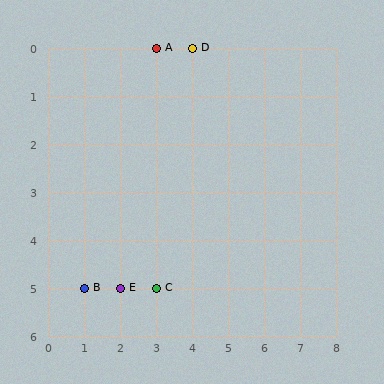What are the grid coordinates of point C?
Point C is at grid coordinates (3, 5).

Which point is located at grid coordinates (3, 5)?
Point C is at (3, 5).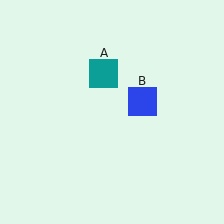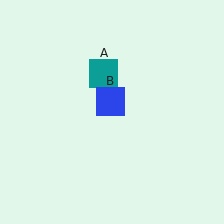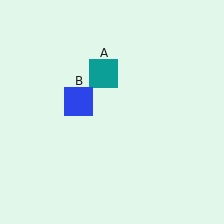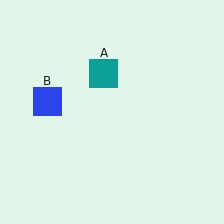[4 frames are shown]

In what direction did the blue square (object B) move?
The blue square (object B) moved left.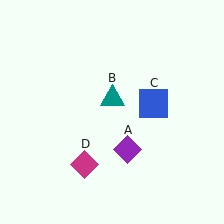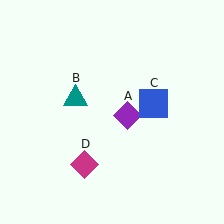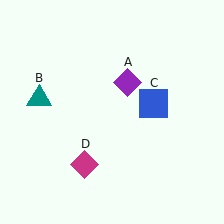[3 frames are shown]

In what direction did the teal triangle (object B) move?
The teal triangle (object B) moved left.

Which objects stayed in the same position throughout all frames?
Blue square (object C) and magenta diamond (object D) remained stationary.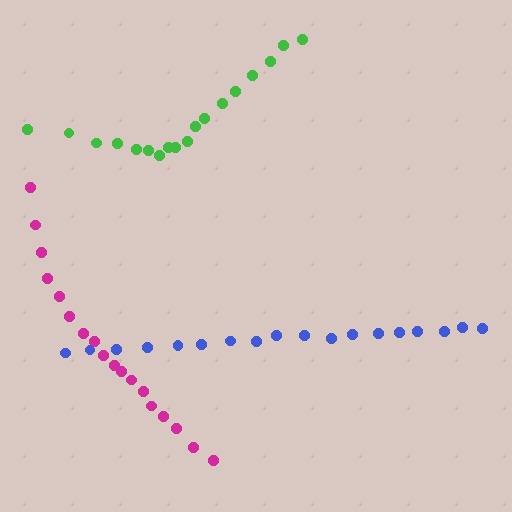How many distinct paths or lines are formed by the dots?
There are 3 distinct paths.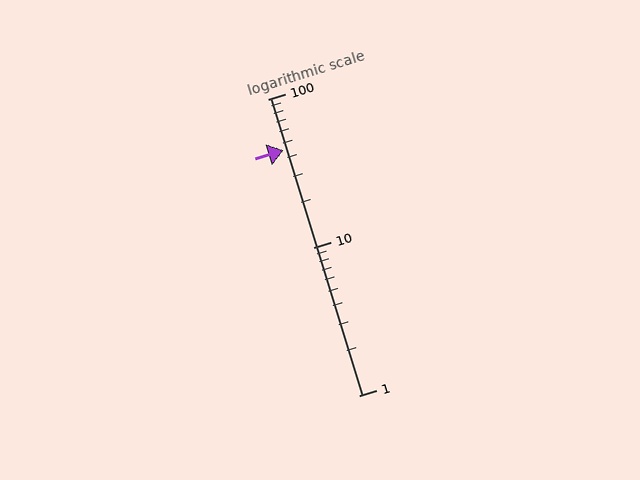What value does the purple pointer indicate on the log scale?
The pointer indicates approximately 45.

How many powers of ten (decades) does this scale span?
The scale spans 2 decades, from 1 to 100.